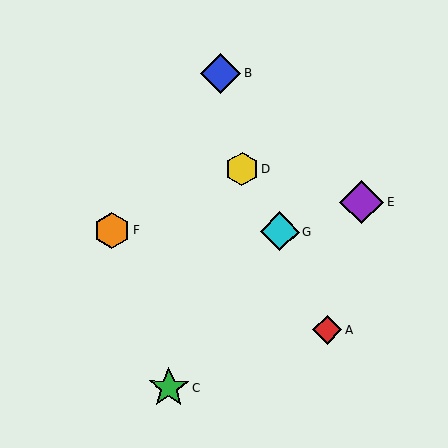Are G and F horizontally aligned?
Yes, both are at y≈232.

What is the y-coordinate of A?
Object A is at y≈330.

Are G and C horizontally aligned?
No, G is at y≈232 and C is at y≈387.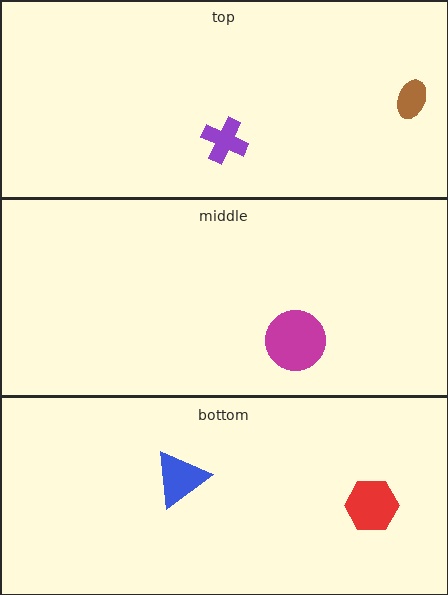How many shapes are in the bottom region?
2.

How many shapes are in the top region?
2.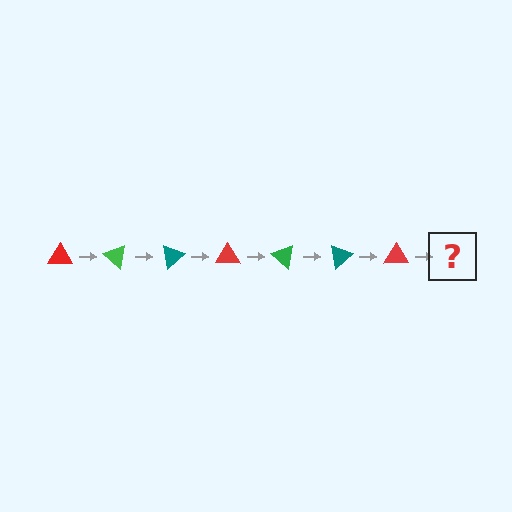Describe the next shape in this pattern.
It should be a green triangle, rotated 280 degrees from the start.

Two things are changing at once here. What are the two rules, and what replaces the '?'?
The two rules are that it rotates 40 degrees each step and the color cycles through red, green, and teal. The '?' should be a green triangle, rotated 280 degrees from the start.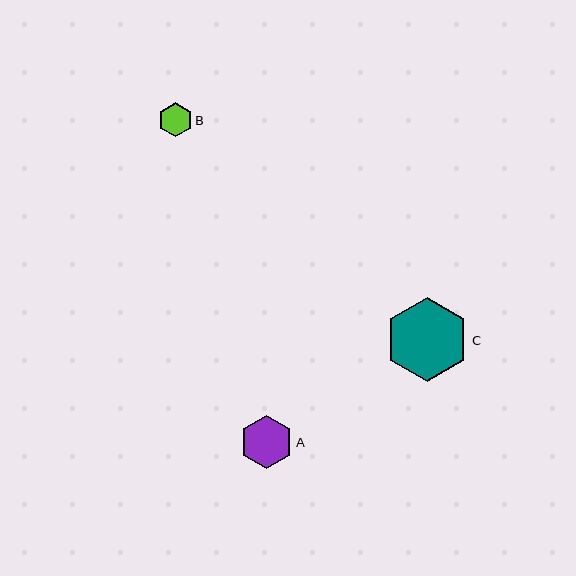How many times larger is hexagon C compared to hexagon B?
Hexagon C is approximately 2.5 times the size of hexagon B.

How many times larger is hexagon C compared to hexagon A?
Hexagon C is approximately 1.6 times the size of hexagon A.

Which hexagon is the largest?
Hexagon C is the largest with a size of approximately 84 pixels.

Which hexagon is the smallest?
Hexagon B is the smallest with a size of approximately 34 pixels.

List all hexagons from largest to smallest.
From largest to smallest: C, A, B.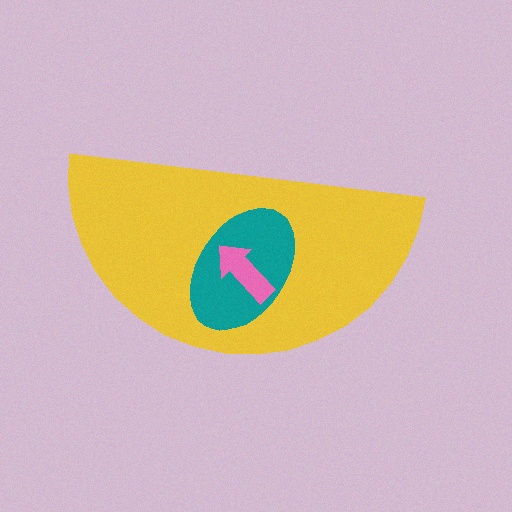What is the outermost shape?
The yellow semicircle.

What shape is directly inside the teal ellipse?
The pink arrow.